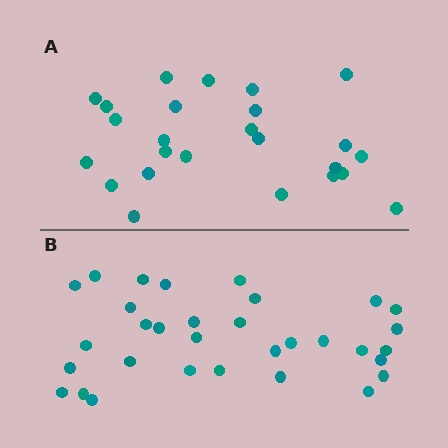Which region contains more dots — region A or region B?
Region B (the bottom region) has more dots.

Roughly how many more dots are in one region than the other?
Region B has roughly 8 or so more dots than region A.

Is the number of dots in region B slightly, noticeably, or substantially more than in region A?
Region B has noticeably more, but not dramatically so. The ratio is roughly 1.3 to 1.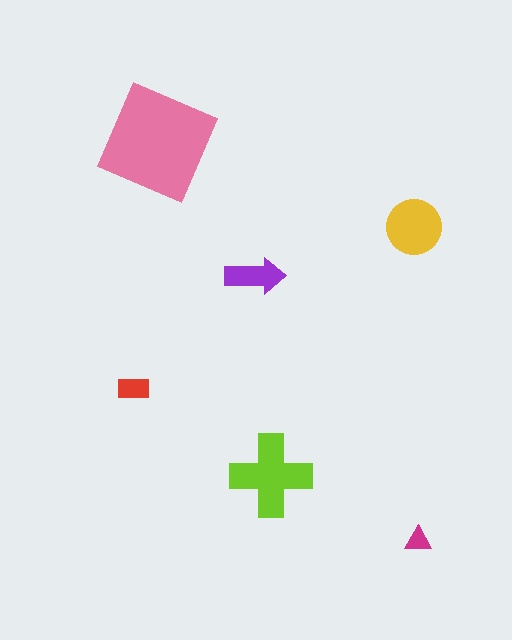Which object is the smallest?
The magenta triangle.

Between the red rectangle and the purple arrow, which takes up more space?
The purple arrow.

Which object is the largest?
The pink square.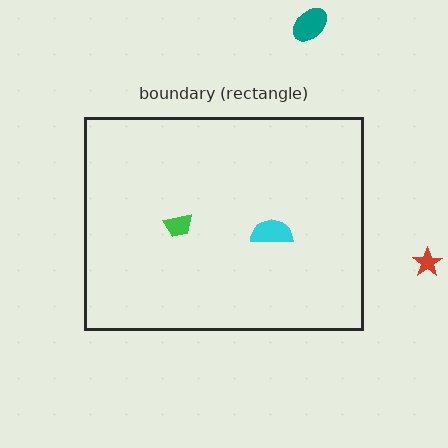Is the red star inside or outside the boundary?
Outside.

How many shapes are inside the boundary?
2 inside, 2 outside.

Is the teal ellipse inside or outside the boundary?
Outside.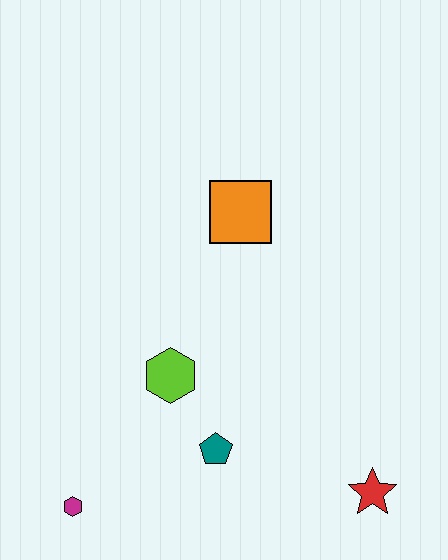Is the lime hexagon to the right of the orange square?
No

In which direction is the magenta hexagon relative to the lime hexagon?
The magenta hexagon is below the lime hexagon.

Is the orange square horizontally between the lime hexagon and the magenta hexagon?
No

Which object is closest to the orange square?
The lime hexagon is closest to the orange square.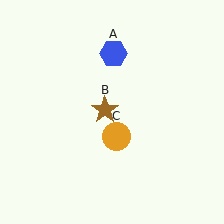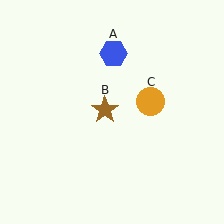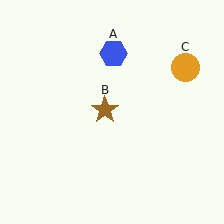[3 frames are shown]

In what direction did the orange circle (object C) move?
The orange circle (object C) moved up and to the right.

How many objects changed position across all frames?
1 object changed position: orange circle (object C).